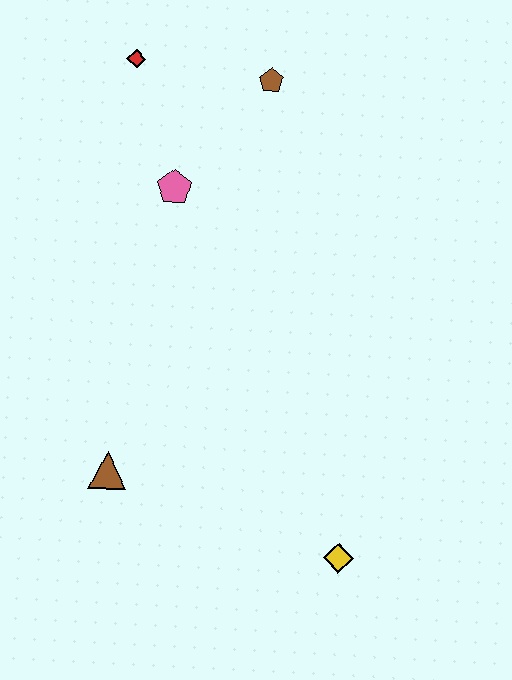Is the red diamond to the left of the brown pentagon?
Yes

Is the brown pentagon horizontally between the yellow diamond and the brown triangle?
Yes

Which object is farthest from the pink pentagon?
The yellow diamond is farthest from the pink pentagon.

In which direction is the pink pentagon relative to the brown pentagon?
The pink pentagon is below the brown pentagon.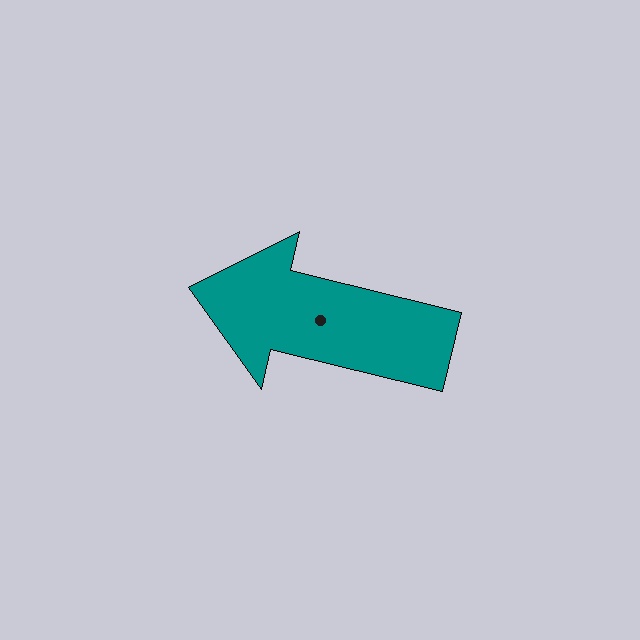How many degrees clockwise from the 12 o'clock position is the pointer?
Approximately 284 degrees.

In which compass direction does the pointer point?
West.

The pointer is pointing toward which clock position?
Roughly 9 o'clock.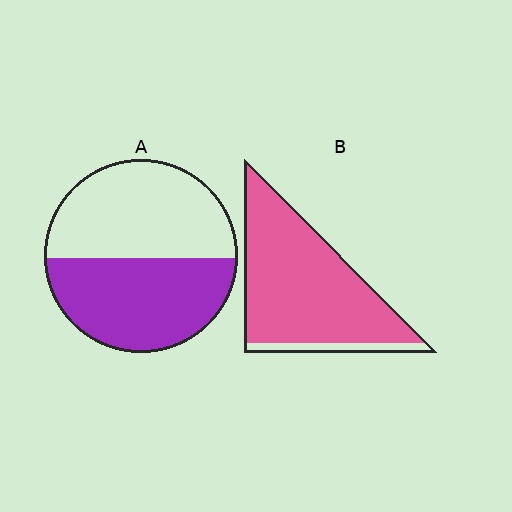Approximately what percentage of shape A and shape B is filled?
A is approximately 50% and B is approximately 90%.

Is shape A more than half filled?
Roughly half.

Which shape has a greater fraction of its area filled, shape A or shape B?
Shape B.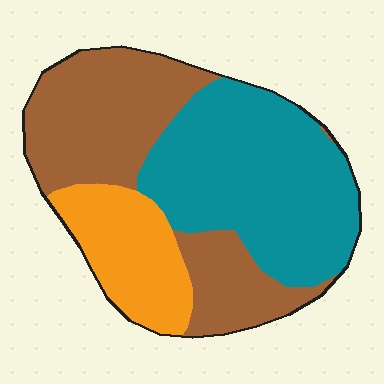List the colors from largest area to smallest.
From largest to smallest: teal, brown, orange.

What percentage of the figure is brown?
Brown takes up between a quarter and a half of the figure.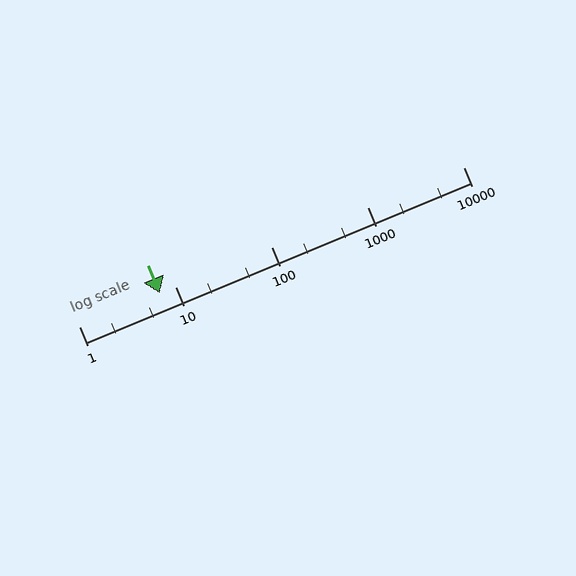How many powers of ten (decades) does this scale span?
The scale spans 4 decades, from 1 to 10000.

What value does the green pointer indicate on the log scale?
The pointer indicates approximately 6.9.